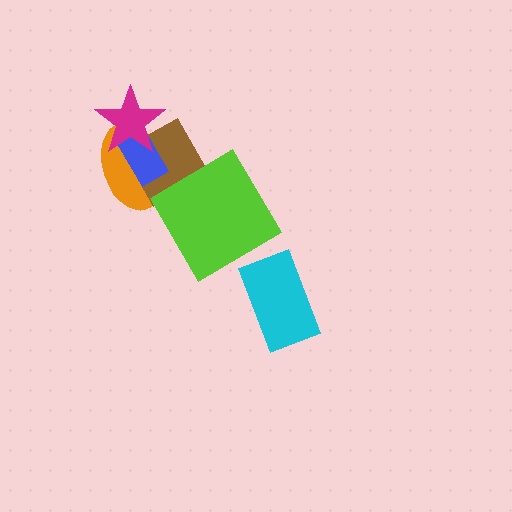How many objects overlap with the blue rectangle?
3 objects overlap with the blue rectangle.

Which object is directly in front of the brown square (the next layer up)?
The blue rectangle is directly in front of the brown square.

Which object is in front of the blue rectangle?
The magenta star is in front of the blue rectangle.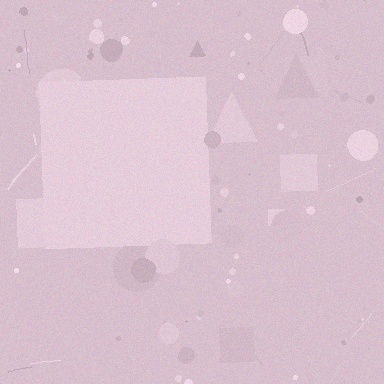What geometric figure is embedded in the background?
A square is embedded in the background.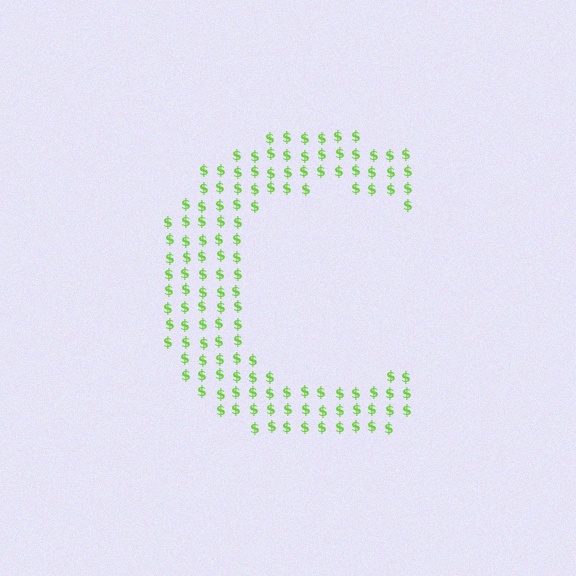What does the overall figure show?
The overall figure shows the letter C.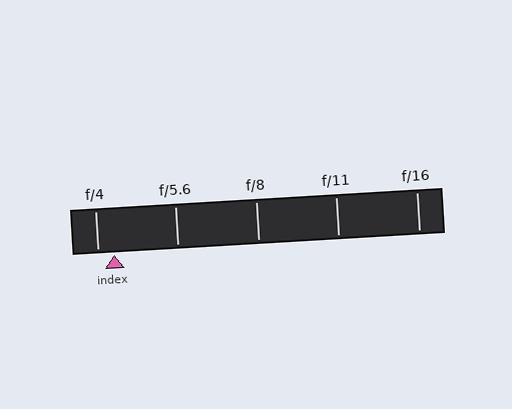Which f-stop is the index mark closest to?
The index mark is closest to f/4.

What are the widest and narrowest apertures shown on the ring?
The widest aperture shown is f/4 and the narrowest is f/16.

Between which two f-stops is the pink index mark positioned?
The index mark is between f/4 and f/5.6.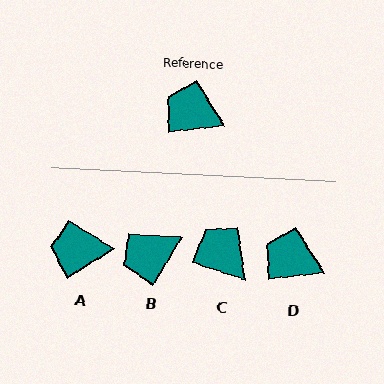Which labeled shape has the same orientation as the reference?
D.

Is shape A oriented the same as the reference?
No, it is off by about 26 degrees.